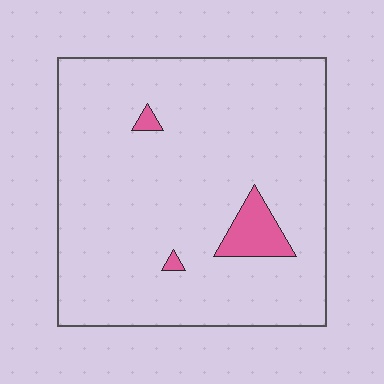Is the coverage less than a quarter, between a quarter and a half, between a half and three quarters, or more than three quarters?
Less than a quarter.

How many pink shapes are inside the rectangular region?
3.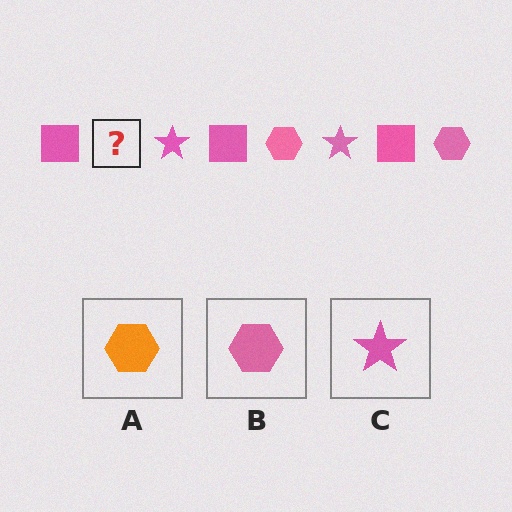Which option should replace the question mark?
Option B.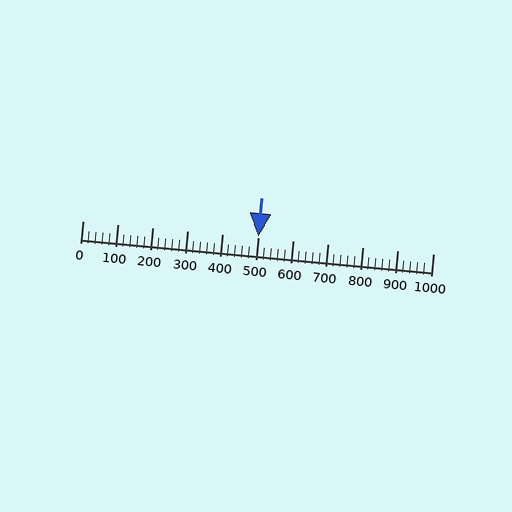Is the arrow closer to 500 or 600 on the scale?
The arrow is closer to 500.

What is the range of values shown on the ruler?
The ruler shows values from 0 to 1000.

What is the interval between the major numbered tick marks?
The major tick marks are spaced 100 units apart.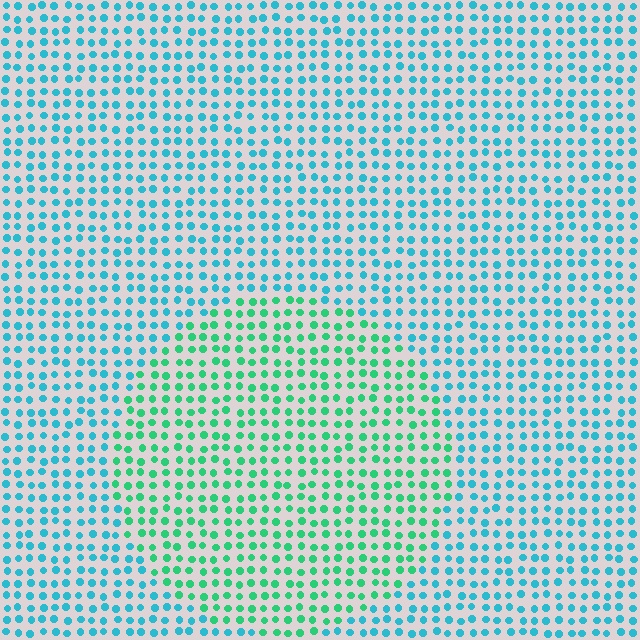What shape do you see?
I see a circle.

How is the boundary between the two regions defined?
The boundary is defined purely by a slight shift in hue (about 38 degrees). Spacing, size, and orientation are identical on both sides.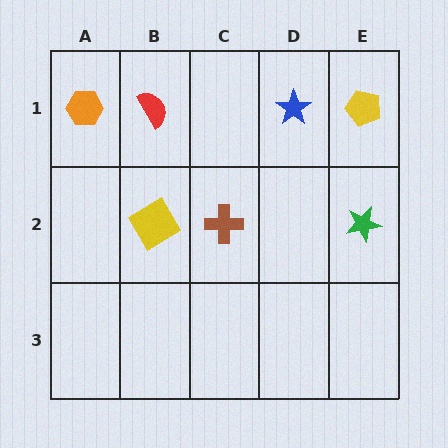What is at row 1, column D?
A blue star.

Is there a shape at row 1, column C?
No, that cell is empty.